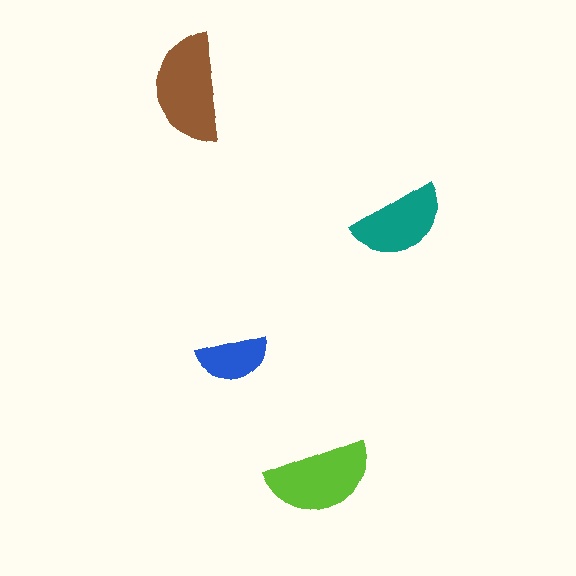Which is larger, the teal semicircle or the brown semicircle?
The brown one.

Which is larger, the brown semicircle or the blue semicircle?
The brown one.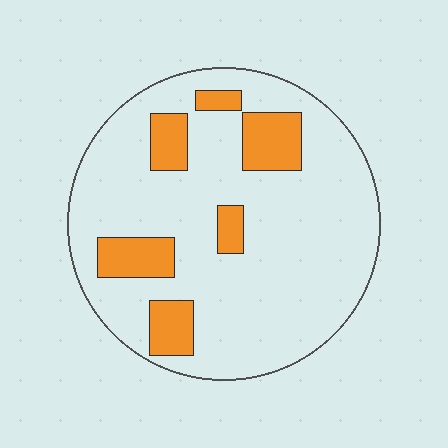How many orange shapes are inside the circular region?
6.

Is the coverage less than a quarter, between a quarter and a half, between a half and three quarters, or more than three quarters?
Less than a quarter.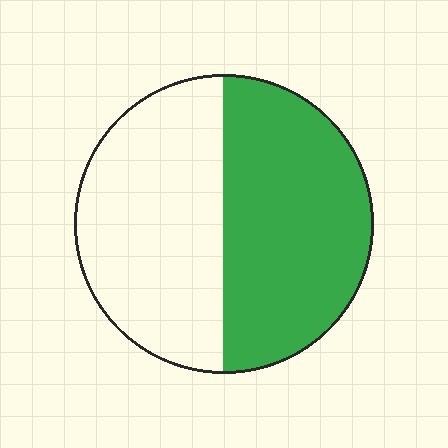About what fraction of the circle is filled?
About one half (1/2).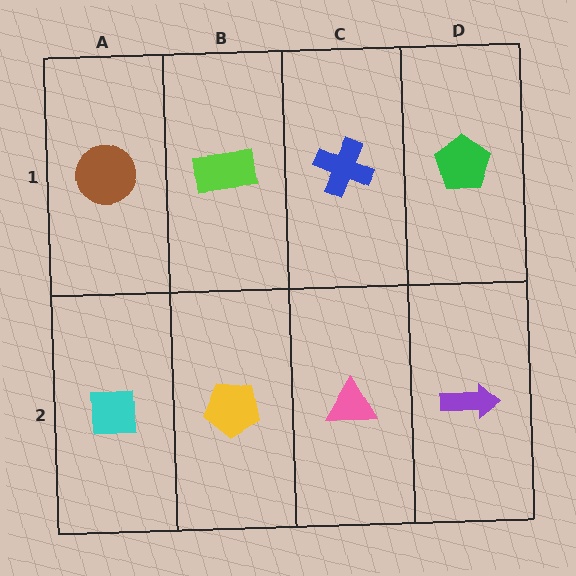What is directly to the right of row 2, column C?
A purple arrow.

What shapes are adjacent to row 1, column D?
A purple arrow (row 2, column D), a blue cross (row 1, column C).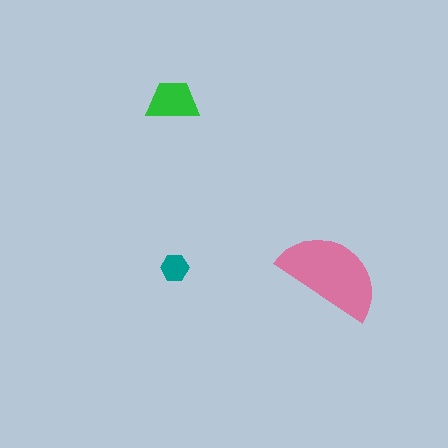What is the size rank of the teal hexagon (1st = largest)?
3rd.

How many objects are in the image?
There are 3 objects in the image.